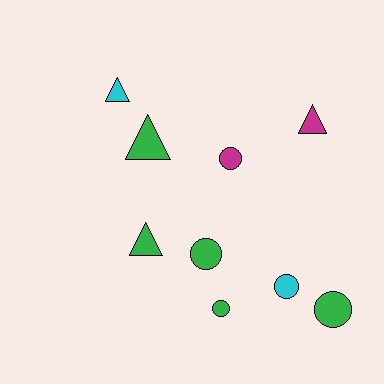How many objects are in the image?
There are 9 objects.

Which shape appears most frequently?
Circle, with 5 objects.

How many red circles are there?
There are no red circles.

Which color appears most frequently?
Green, with 5 objects.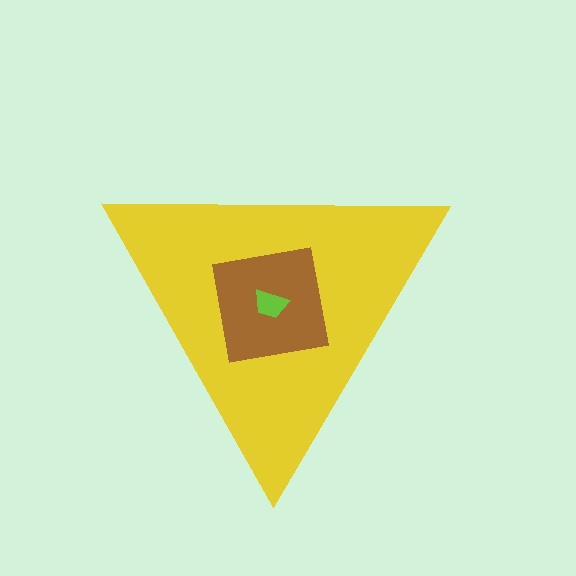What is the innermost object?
The lime trapezoid.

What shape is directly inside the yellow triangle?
The brown square.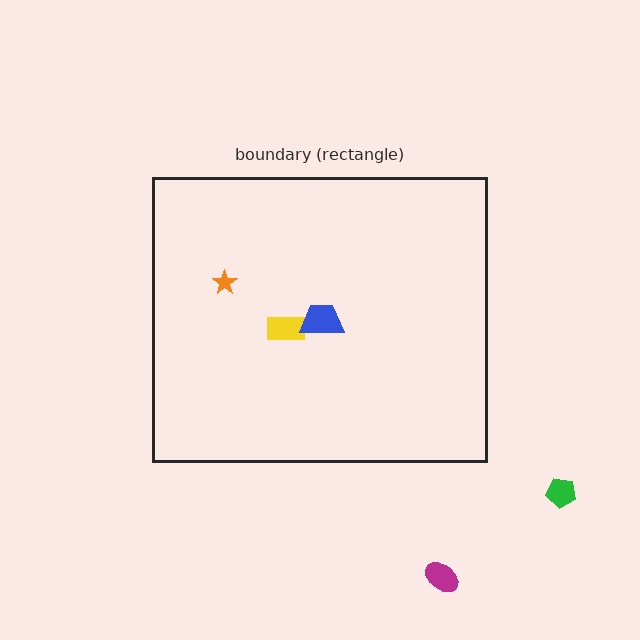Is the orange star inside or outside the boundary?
Inside.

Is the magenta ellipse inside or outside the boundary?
Outside.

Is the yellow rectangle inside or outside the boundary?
Inside.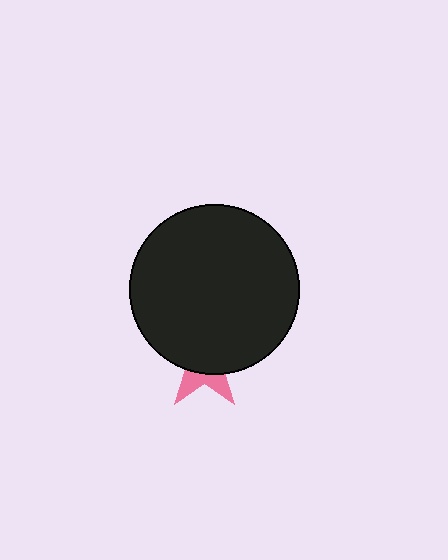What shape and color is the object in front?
The object in front is a black circle.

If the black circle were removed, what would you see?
You would see the complete pink star.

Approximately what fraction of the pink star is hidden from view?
Roughly 69% of the pink star is hidden behind the black circle.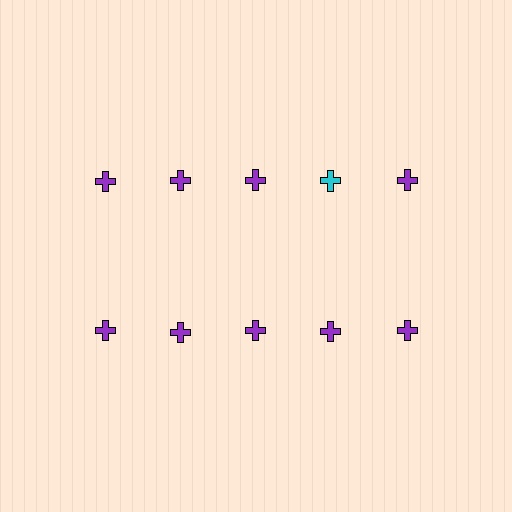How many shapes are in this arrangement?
There are 10 shapes arranged in a grid pattern.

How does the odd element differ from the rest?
It has a different color: cyan instead of purple.